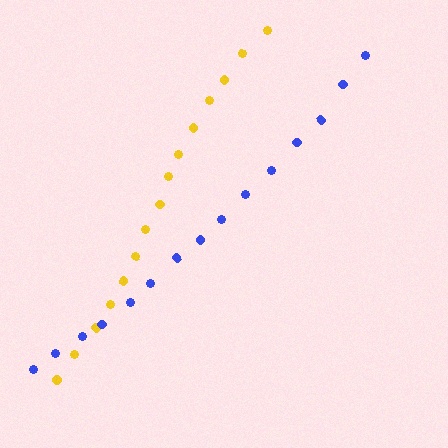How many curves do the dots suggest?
There are 2 distinct paths.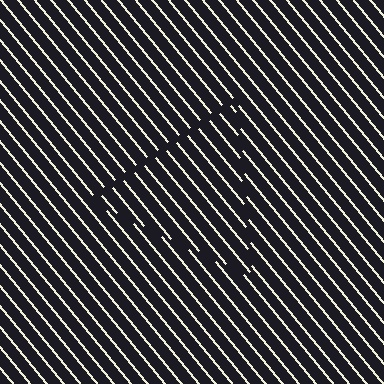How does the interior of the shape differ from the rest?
The interior of the shape contains the same grating, shifted by half a period — the contour is defined by the phase discontinuity where line-ends from the inner and outer gratings abut.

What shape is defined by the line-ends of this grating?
An illusory triangle. The interior of the shape contains the same grating, shifted by half a period — the contour is defined by the phase discontinuity where line-ends from the inner and outer gratings abut.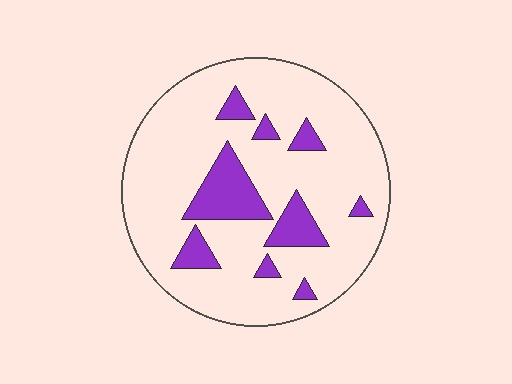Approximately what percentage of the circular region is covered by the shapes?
Approximately 15%.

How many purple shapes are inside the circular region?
9.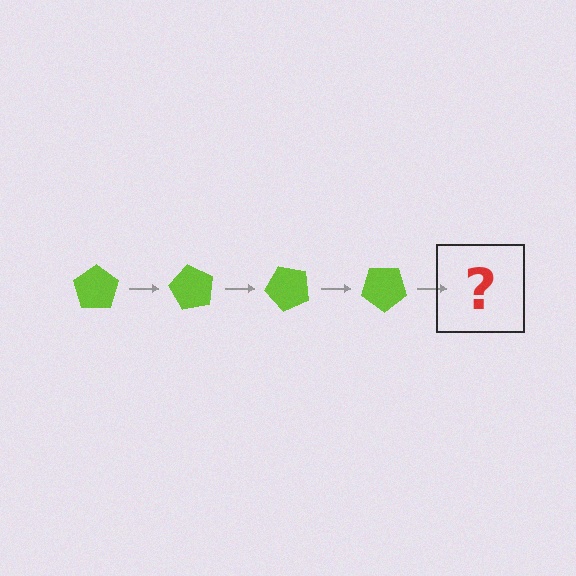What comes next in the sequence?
The next element should be a lime pentagon rotated 240 degrees.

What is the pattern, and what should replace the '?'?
The pattern is that the pentagon rotates 60 degrees each step. The '?' should be a lime pentagon rotated 240 degrees.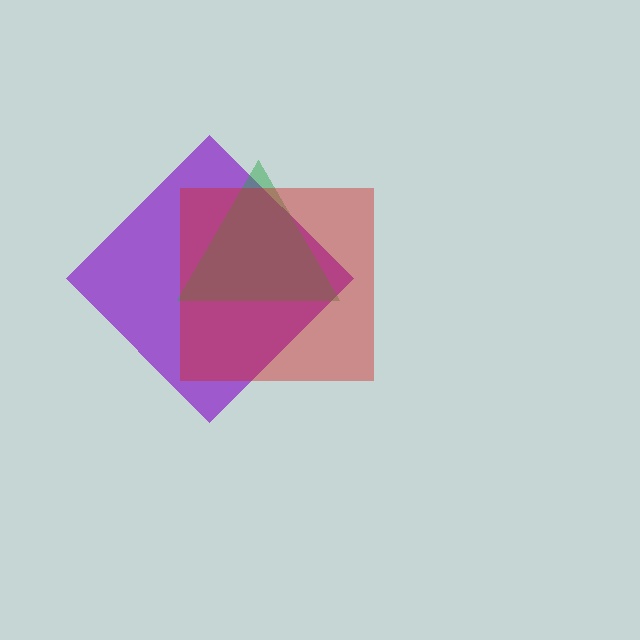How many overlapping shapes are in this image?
There are 3 overlapping shapes in the image.